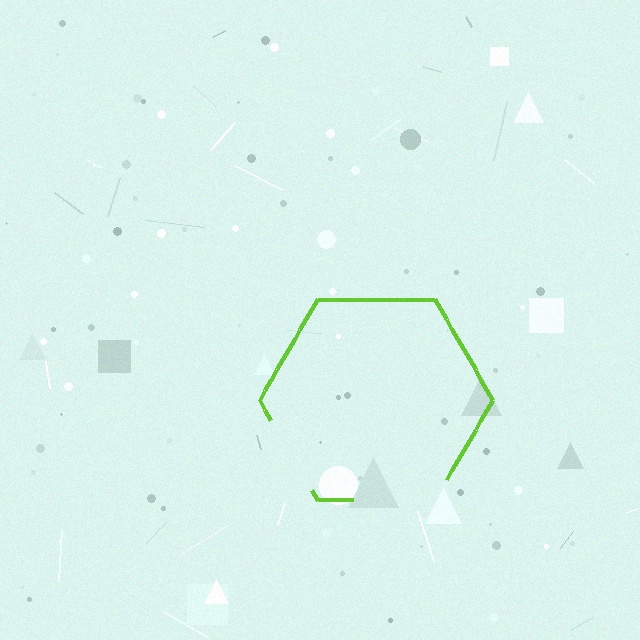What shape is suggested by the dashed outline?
The dashed outline suggests a hexagon.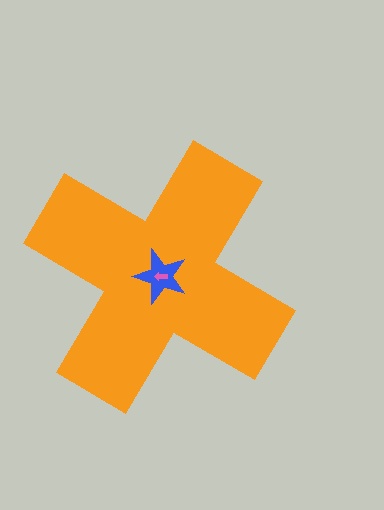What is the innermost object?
The pink arrow.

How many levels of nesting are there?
3.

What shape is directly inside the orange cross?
The blue star.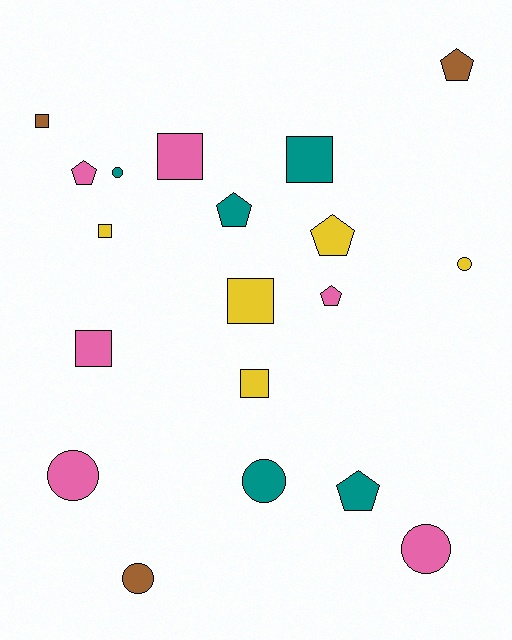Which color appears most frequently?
Pink, with 6 objects.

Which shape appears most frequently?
Square, with 7 objects.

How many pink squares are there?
There are 2 pink squares.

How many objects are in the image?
There are 19 objects.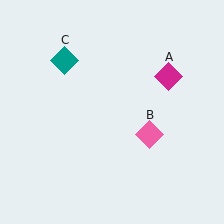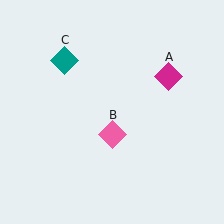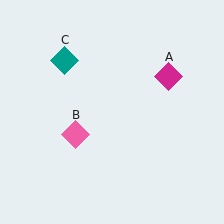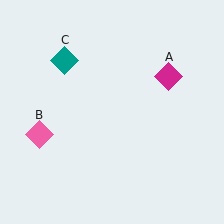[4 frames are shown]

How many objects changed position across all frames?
1 object changed position: pink diamond (object B).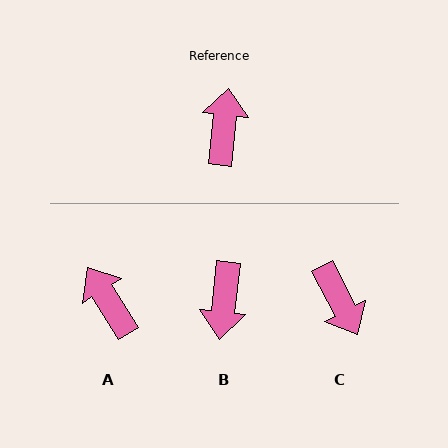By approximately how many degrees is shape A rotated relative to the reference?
Approximately 38 degrees counter-clockwise.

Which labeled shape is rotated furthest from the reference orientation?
B, about 180 degrees away.